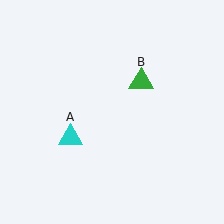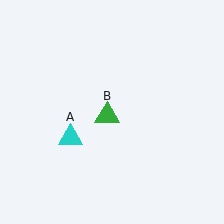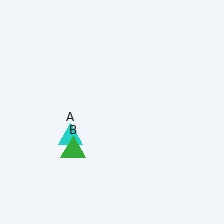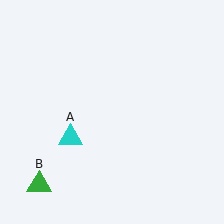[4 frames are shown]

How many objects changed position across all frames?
1 object changed position: green triangle (object B).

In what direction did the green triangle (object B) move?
The green triangle (object B) moved down and to the left.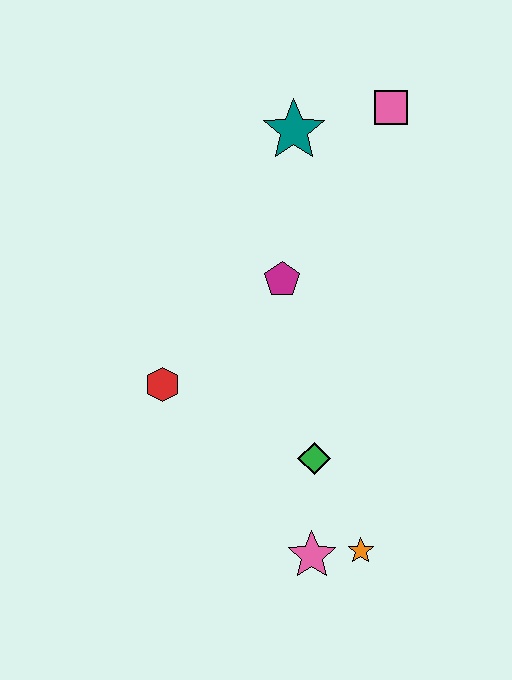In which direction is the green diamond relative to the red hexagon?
The green diamond is to the right of the red hexagon.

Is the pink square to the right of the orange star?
Yes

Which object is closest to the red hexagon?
The magenta pentagon is closest to the red hexagon.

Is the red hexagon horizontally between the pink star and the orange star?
No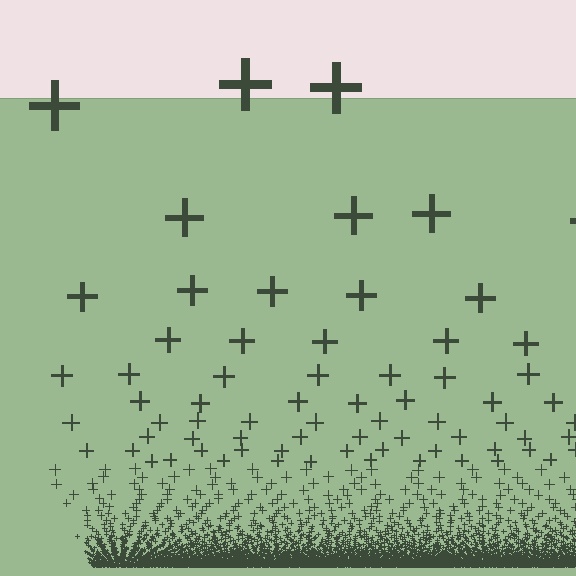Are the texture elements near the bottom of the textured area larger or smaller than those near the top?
Smaller. The gradient is inverted — elements near the bottom are smaller and denser.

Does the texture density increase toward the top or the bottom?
Density increases toward the bottom.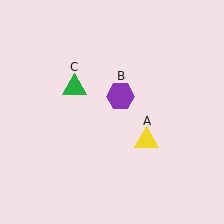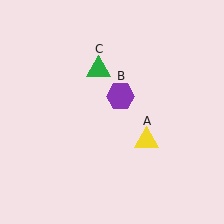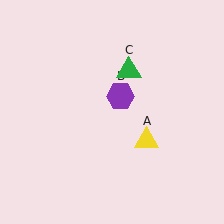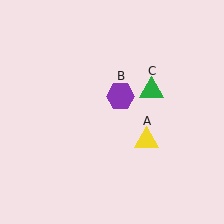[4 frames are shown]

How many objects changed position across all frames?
1 object changed position: green triangle (object C).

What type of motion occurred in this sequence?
The green triangle (object C) rotated clockwise around the center of the scene.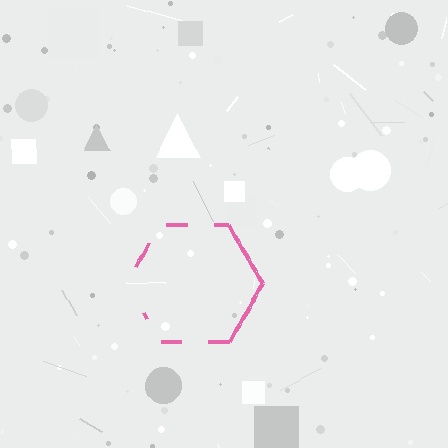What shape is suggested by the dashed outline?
The dashed outline suggests a hexagon.